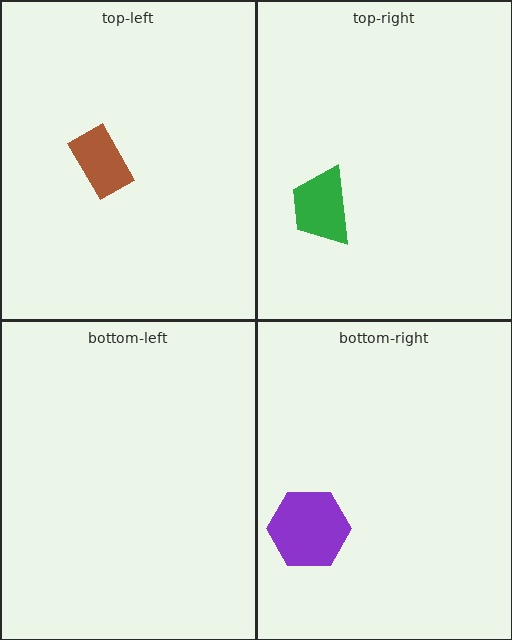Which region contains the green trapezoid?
The top-right region.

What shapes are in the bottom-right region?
The purple hexagon.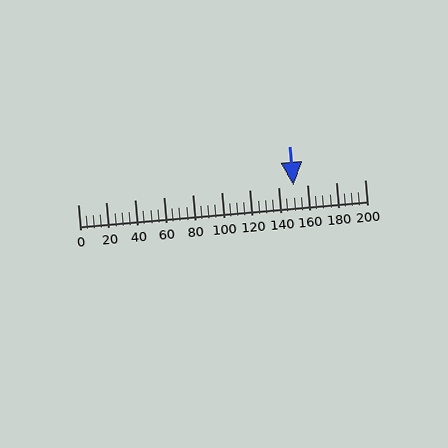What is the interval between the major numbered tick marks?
The major tick marks are spaced 20 units apart.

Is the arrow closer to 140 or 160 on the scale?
The arrow is closer to 160.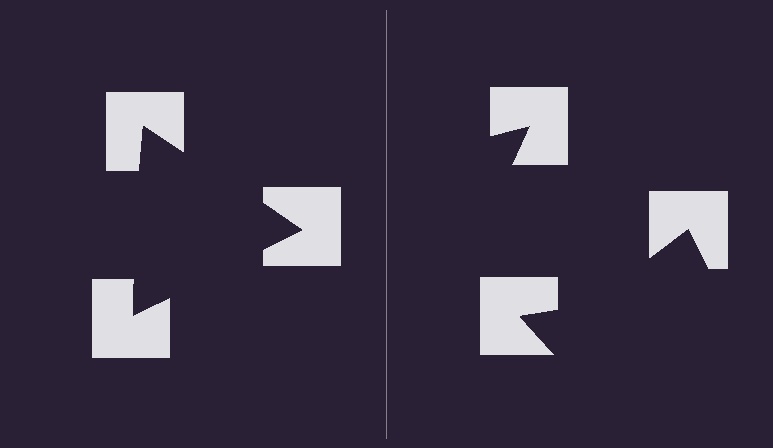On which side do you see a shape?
An illusory triangle appears on the left side. On the right side the wedge cuts are rotated, so no coherent shape forms.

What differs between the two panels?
The notched squares are positioned identically on both sides; only the wedge orientations differ. On the left they align to a triangle; on the right they are misaligned.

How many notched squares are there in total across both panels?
6 — 3 on each side.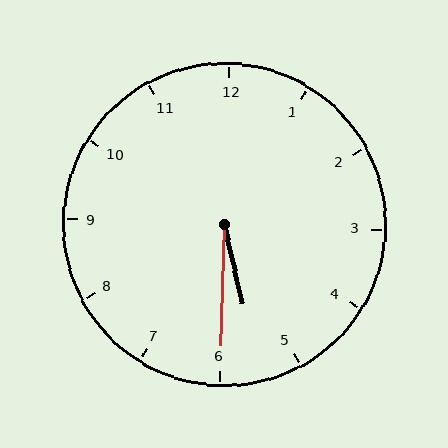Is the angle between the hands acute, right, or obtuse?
It is acute.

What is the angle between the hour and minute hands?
Approximately 15 degrees.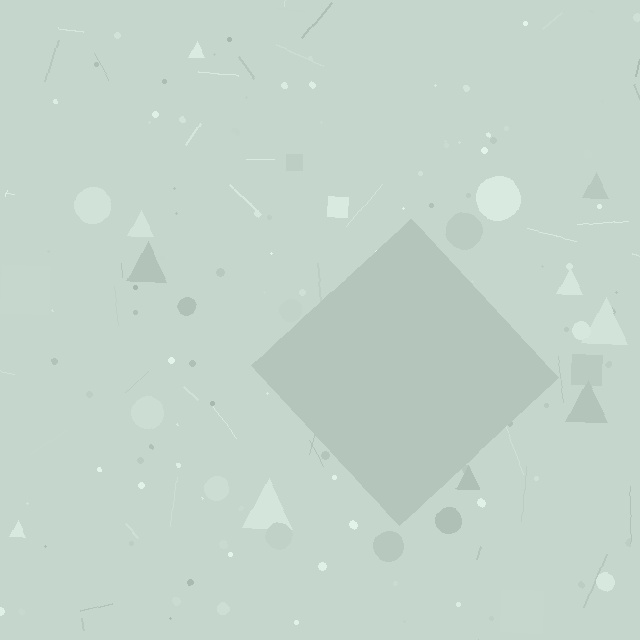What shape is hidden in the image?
A diamond is hidden in the image.